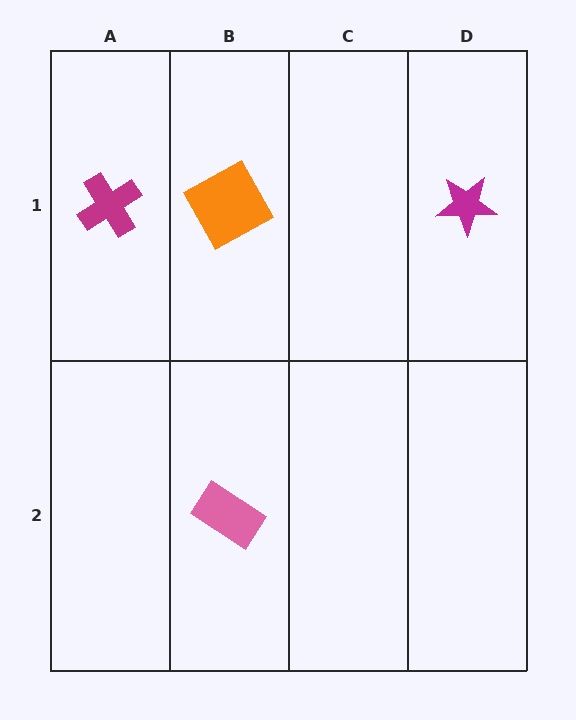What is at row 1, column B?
An orange square.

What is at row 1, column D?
A magenta star.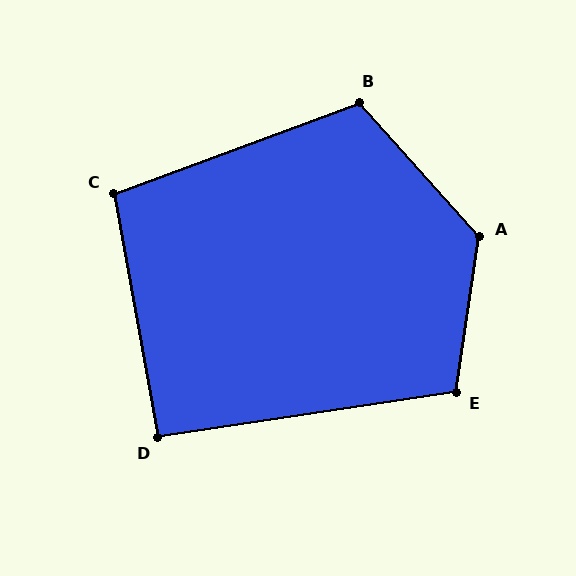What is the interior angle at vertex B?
Approximately 112 degrees (obtuse).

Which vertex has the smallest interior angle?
D, at approximately 92 degrees.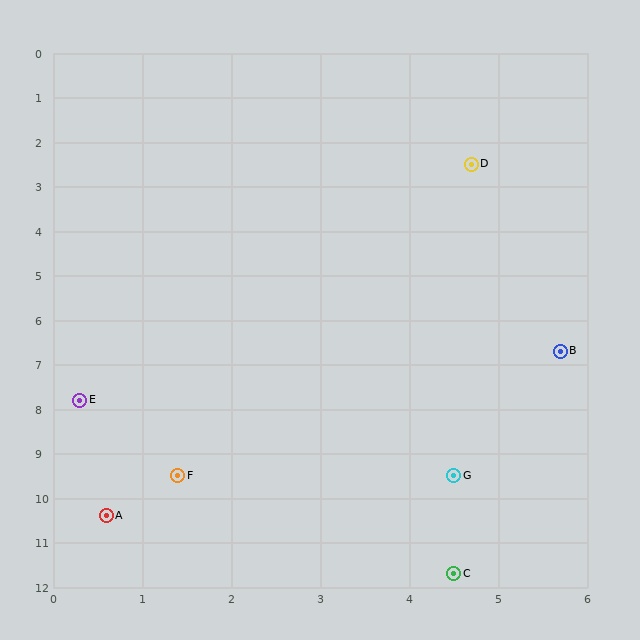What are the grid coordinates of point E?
Point E is at approximately (0.3, 7.8).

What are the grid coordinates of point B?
Point B is at approximately (5.7, 6.7).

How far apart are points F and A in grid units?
Points F and A are about 1.2 grid units apart.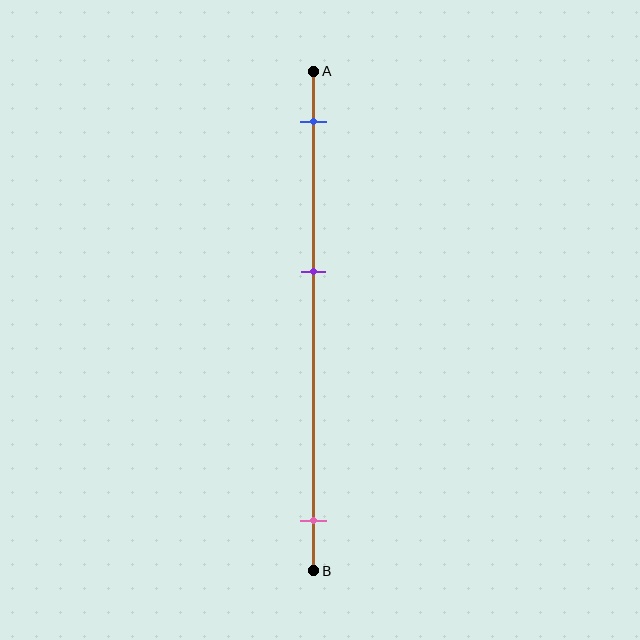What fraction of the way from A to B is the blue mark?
The blue mark is approximately 10% (0.1) of the way from A to B.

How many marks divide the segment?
There are 3 marks dividing the segment.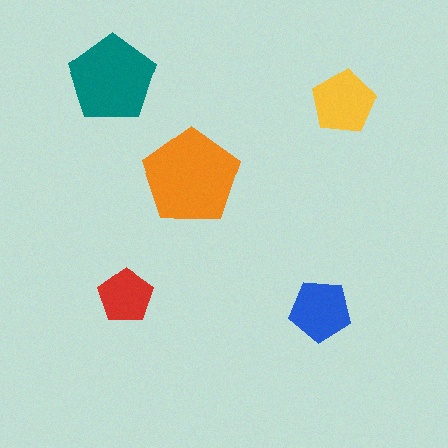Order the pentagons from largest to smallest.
the orange one, the teal one, the yellow one, the blue one, the red one.